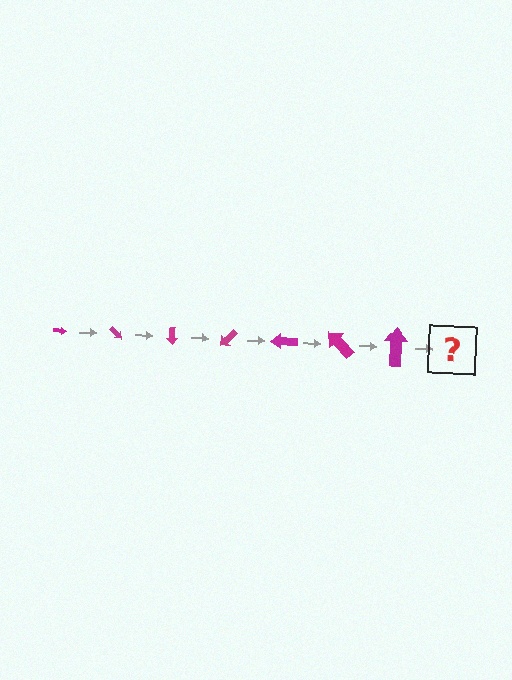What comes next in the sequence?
The next element should be an arrow, larger than the previous one and rotated 315 degrees from the start.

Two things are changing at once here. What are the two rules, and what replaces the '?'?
The two rules are that the arrow grows larger each step and it rotates 45 degrees each step. The '?' should be an arrow, larger than the previous one and rotated 315 degrees from the start.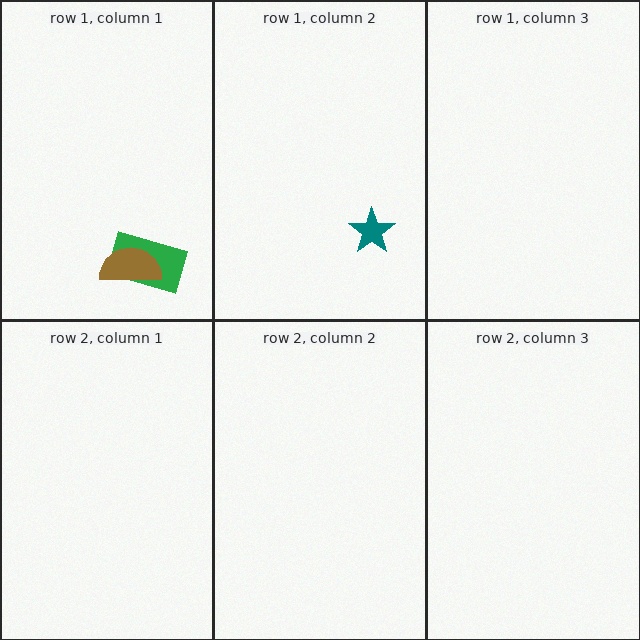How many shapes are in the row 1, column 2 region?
1.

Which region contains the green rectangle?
The row 1, column 1 region.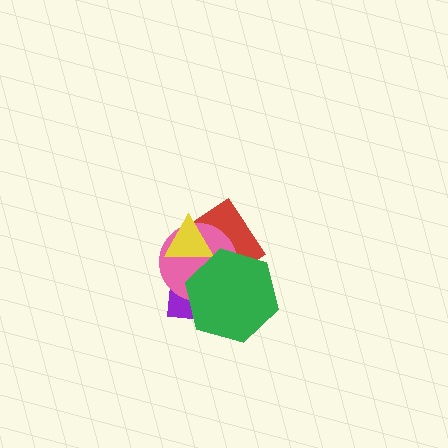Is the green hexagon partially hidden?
No, no other shape covers it.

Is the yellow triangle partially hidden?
Yes, it is partially covered by another shape.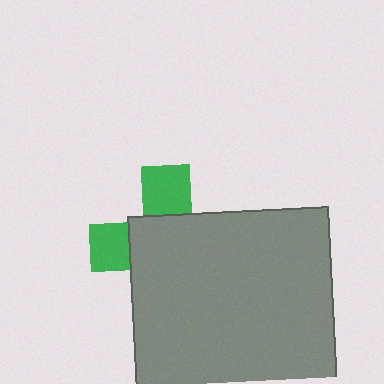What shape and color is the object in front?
The object in front is a gray square.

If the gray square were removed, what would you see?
You would see the complete green cross.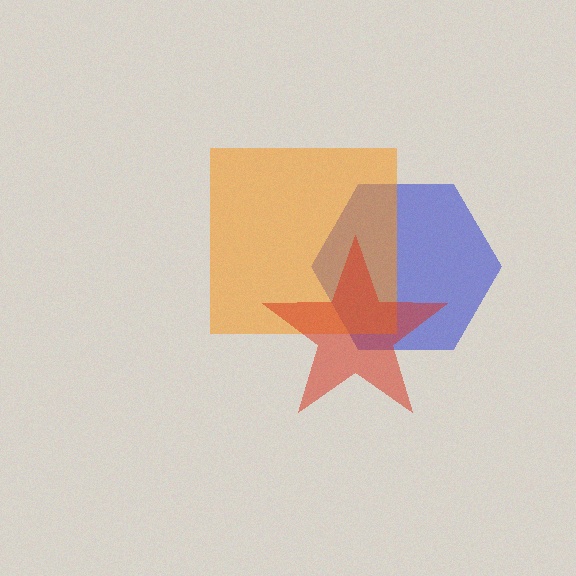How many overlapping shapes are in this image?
There are 3 overlapping shapes in the image.